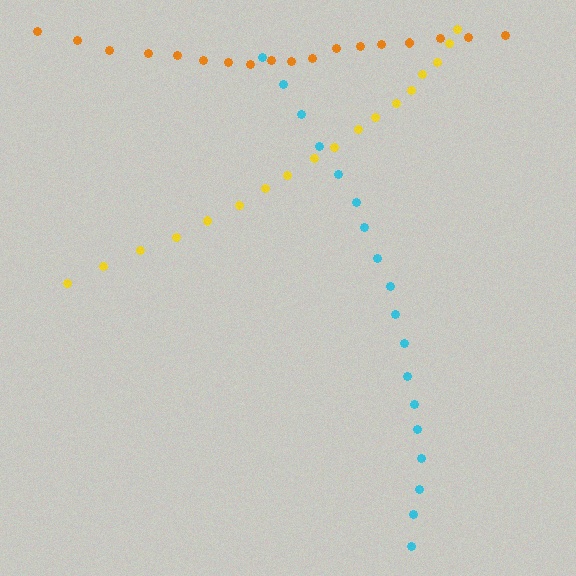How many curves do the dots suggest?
There are 3 distinct paths.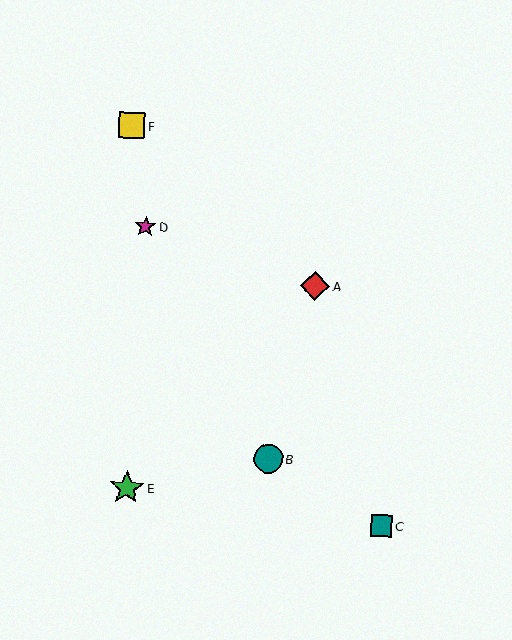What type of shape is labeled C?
Shape C is a teal square.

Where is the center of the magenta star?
The center of the magenta star is at (145, 226).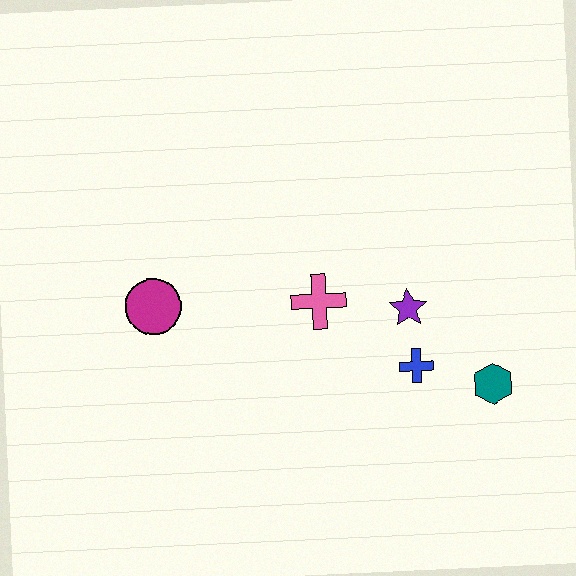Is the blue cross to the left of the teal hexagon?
Yes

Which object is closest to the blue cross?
The purple star is closest to the blue cross.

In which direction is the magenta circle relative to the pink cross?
The magenta circle is to the left of the pink cross.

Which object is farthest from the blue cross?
The magenta circle is farthest from the blue cross.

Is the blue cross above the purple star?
No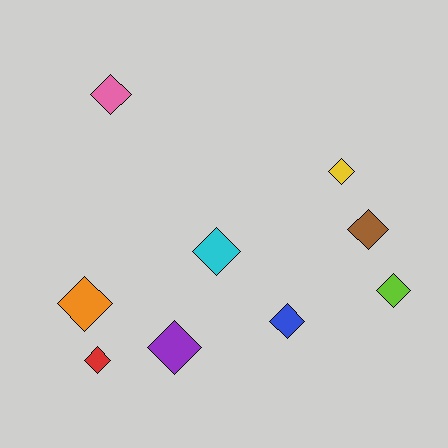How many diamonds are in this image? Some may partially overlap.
There are 9 diamonds.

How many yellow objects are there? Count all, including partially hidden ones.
There is 1 yellow object.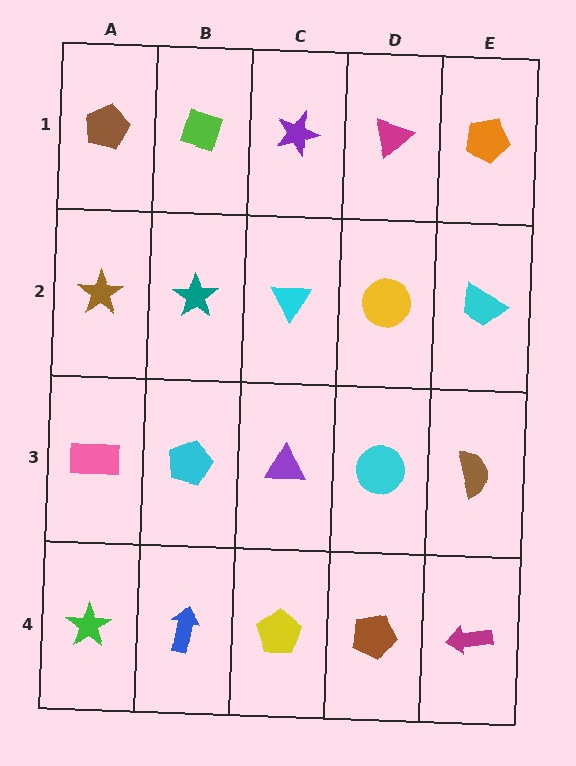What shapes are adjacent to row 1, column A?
A brown star (row 2, column A), a lime diamond (row 1, column B).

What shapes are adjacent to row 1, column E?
A cyan trapezoid (row 2, column E), a magenta triangle (row 1, column D).